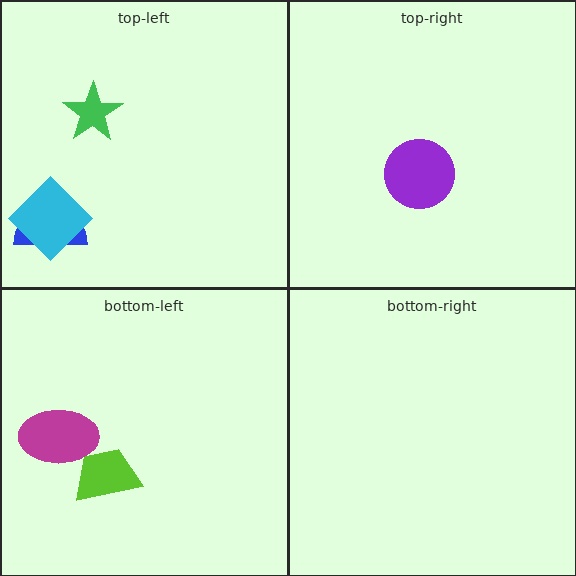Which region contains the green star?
The top-left region.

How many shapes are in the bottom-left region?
2.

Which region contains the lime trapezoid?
The bottom-left region.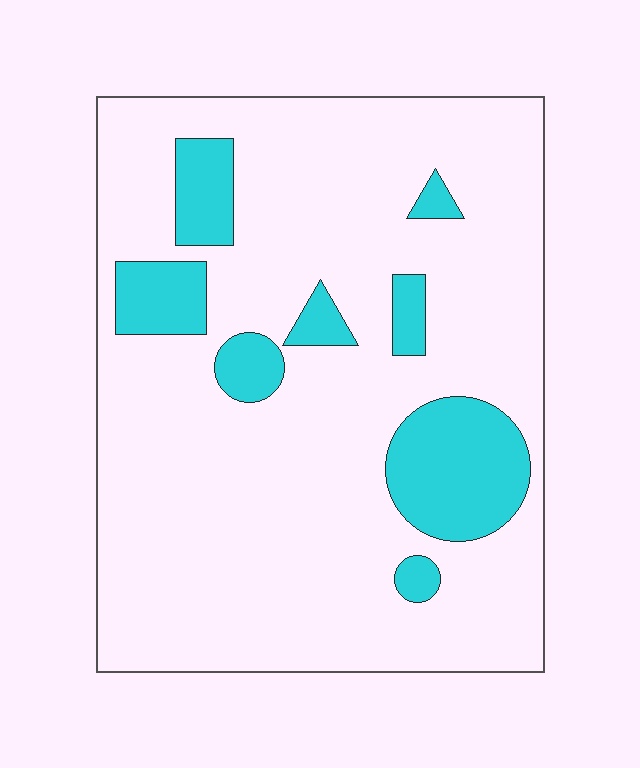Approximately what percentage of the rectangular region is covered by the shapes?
Approximately 15%.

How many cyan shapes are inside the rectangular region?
8.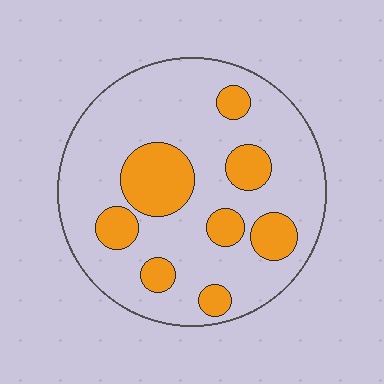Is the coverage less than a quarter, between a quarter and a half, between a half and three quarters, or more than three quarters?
Less than a quarter.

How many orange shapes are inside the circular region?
8.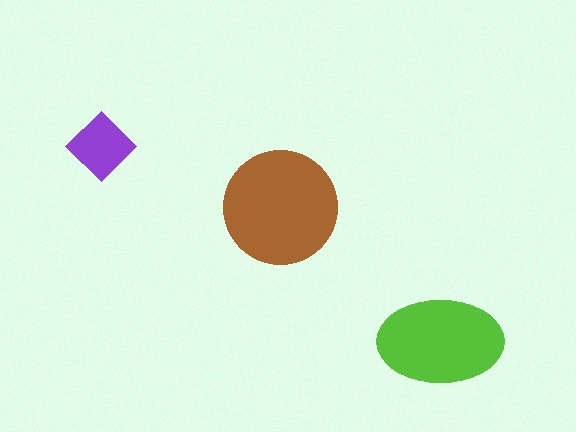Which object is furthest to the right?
The lime ellipse is rightmost.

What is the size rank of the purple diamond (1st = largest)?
3rd.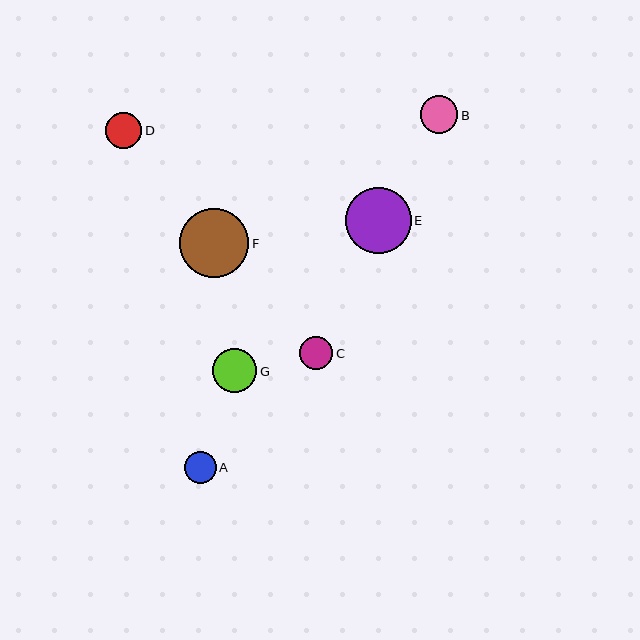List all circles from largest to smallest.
From largest to smallest: F, E, G, B, D, C, A.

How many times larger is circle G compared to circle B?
Circle G is approximately 1.2 times the size of circle B.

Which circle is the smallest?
Circle A is the smallest with a size of approximately 32 pixels.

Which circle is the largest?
Circle F is the largest with a size of approximately 70 pixels.